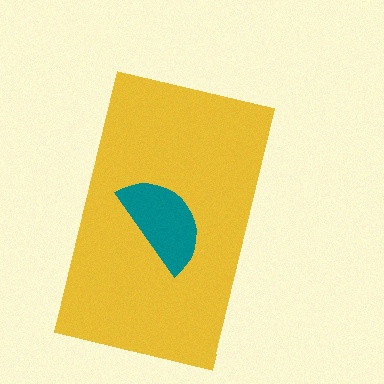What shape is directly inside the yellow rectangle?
The teal semicircle.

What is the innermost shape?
The teal semicircle.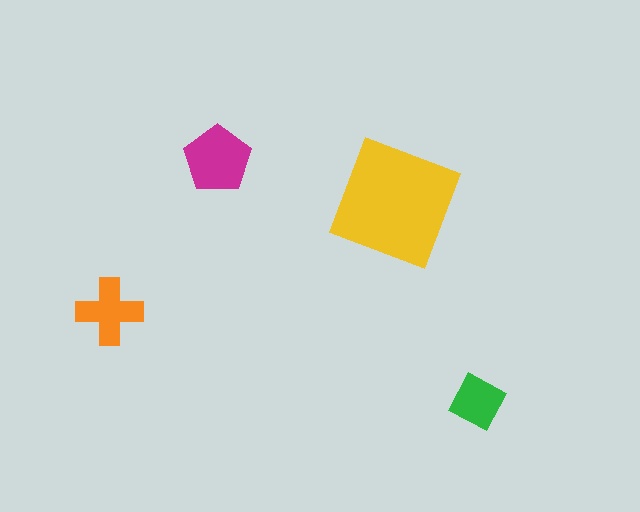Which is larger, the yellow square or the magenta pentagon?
The yellow square.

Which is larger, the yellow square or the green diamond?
The yellow square.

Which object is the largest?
The yellow square.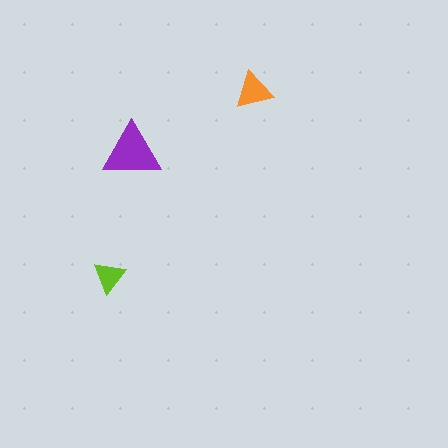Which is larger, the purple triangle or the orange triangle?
The purple one.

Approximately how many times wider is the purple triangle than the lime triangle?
About 2 times wider.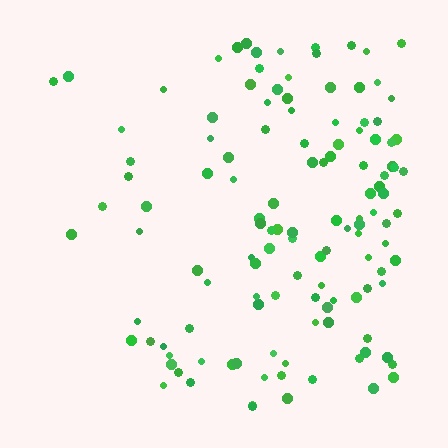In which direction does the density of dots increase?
From left to right, with the right side densest.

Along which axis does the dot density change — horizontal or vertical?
Horizontal.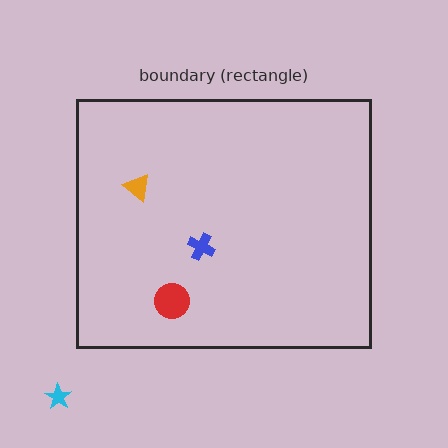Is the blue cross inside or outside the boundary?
Inside.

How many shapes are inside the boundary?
3 inside, 1 outside.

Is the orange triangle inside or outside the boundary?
Inside.